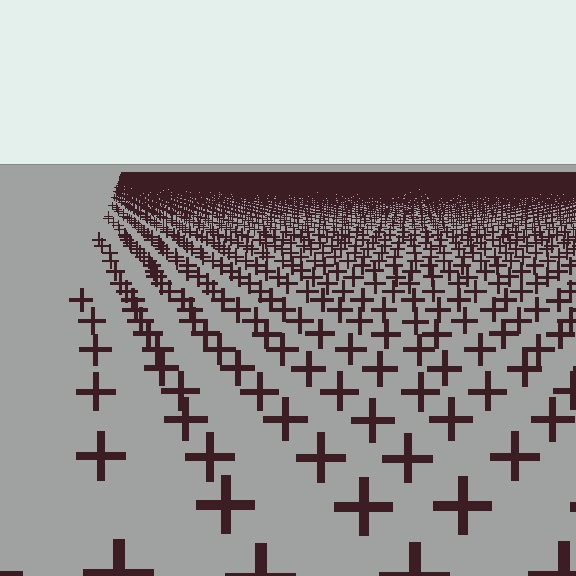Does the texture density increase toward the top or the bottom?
Density increases toward the top.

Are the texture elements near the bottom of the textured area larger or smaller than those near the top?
Larger. Near the bottom, elements are closer to the viewer and appear at a bigger on-screen size.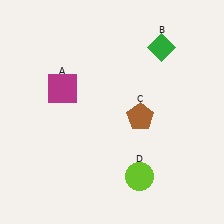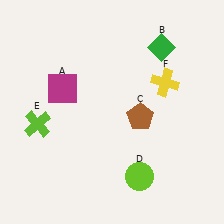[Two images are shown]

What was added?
A lime cross (E), a yellow cross (F) were added in Image 2.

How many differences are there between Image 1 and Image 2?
There are 2 differences between the two images.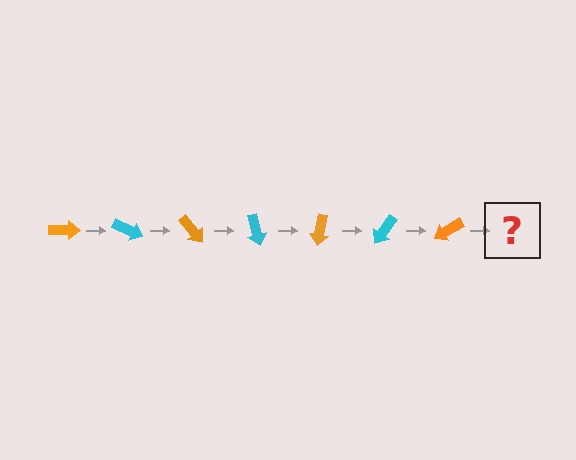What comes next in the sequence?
The next element should be a cyan arrow, rotated 175 degrees from the start.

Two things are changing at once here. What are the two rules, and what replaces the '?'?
The two rules are that it rotates 25 degrees each step and the color cycles through orange and cyan. The '?' should be a cyan arrow, rotated 175 degrees from the start.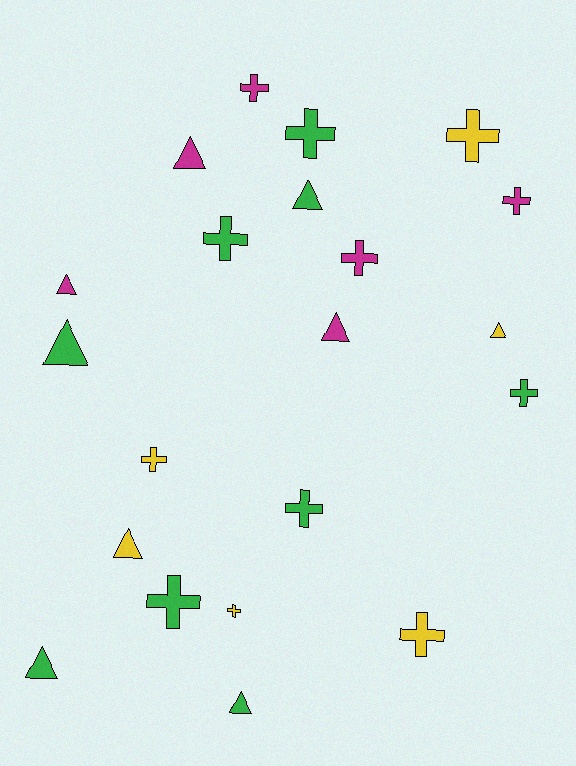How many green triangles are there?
There are 4 green triangles.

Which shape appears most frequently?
Cross, with 12 objects.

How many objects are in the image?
There are 21 objects.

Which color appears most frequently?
Green, with 9 objects.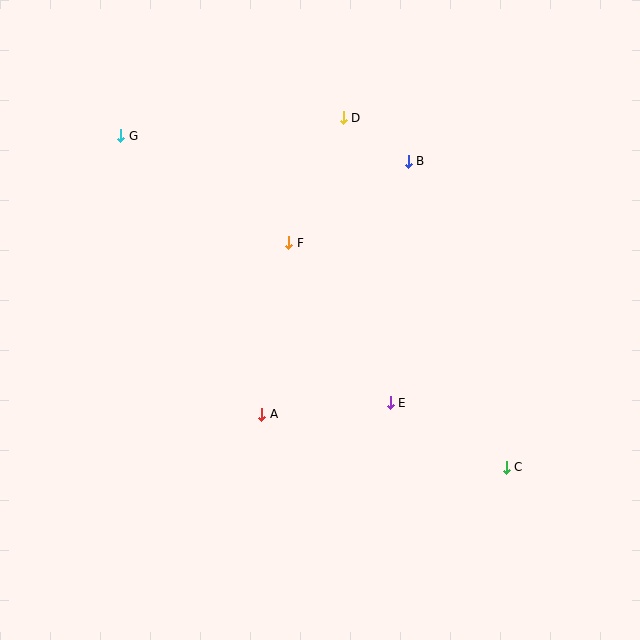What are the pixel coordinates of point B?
Point B is at (408, 161).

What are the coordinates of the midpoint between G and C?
The midpoint between G and C is at (314, 301).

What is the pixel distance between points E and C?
The distance between E and C is 133 pixels.